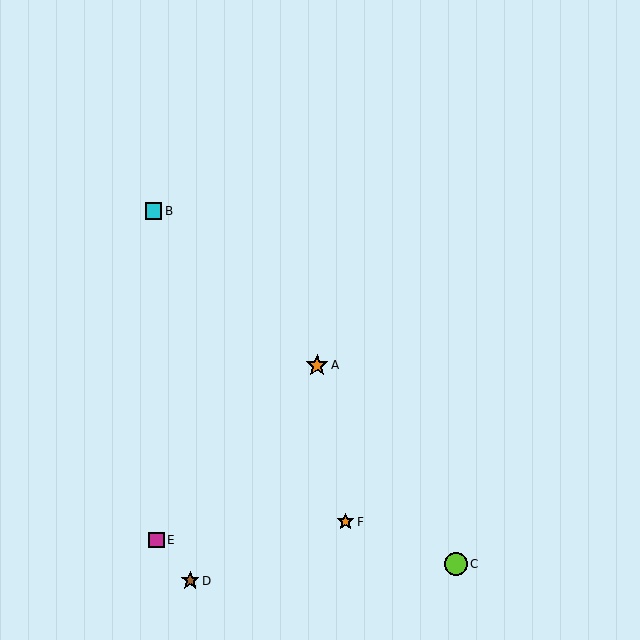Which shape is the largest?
The lime circle (labeled C) is the largest.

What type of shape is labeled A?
Shape A is an orange star.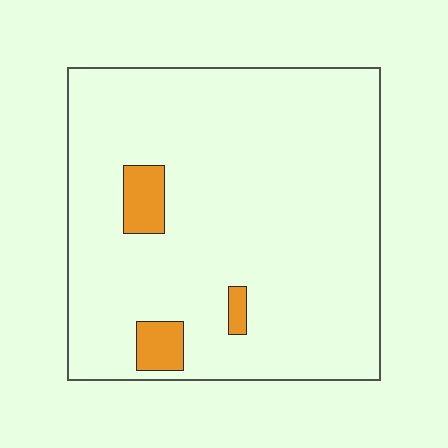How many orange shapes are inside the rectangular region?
3.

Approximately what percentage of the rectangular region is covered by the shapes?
Approximately 5%.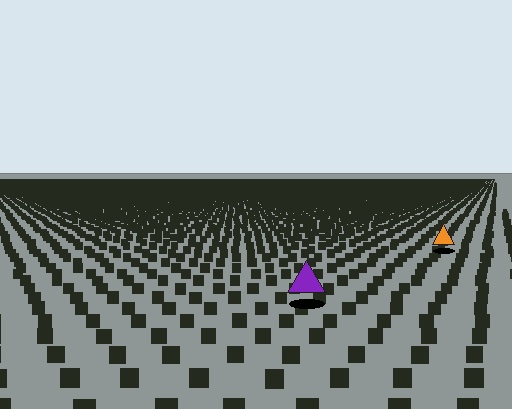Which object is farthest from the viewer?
The orange triangle is farthest from the viewer. It appears smaller and the ground texture around it is denser.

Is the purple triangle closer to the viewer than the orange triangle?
Yes. The purple triangle is closer — you can tell from the texture gradient: the ground texture is coarser near it.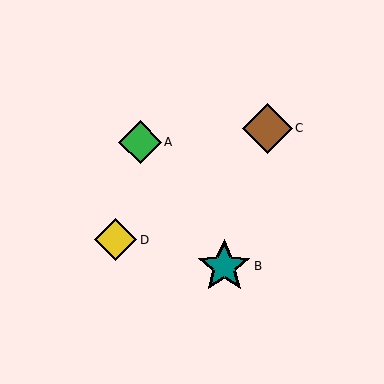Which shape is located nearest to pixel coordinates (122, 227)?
The yellow diamond (labeled D) at (116, 240) is nearest to that location.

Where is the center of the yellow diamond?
The center of the yellow diamond is at (116, 240).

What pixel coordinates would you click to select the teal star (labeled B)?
Click at (224, 266) to select the teal star B.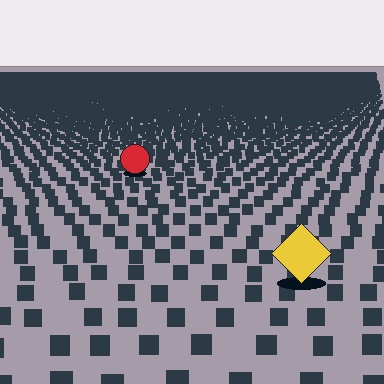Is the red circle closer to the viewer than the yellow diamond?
No. The yellow diamond is closer — you can tell from the texture gradient: the ground texture is coarser near it.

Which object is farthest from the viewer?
The red circle is farthest from the viewer. It appears smaller and the ground texture around it is denser.